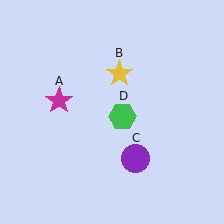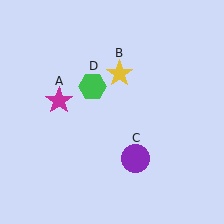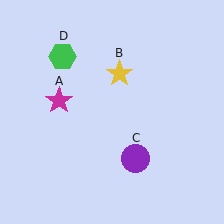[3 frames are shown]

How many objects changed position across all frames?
1 object changed position: green hexagon (object D).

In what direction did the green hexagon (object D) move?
The green hexagon (object D) moved up and to the left.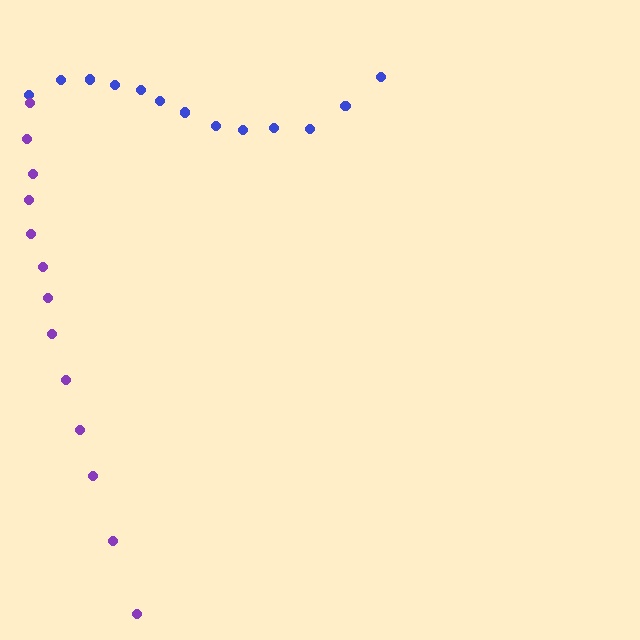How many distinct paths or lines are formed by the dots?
There are 2 distinct paths.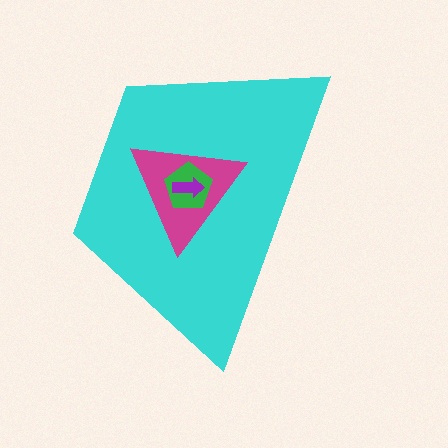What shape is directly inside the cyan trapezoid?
The magenta triangle.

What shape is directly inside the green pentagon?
The purple arrow.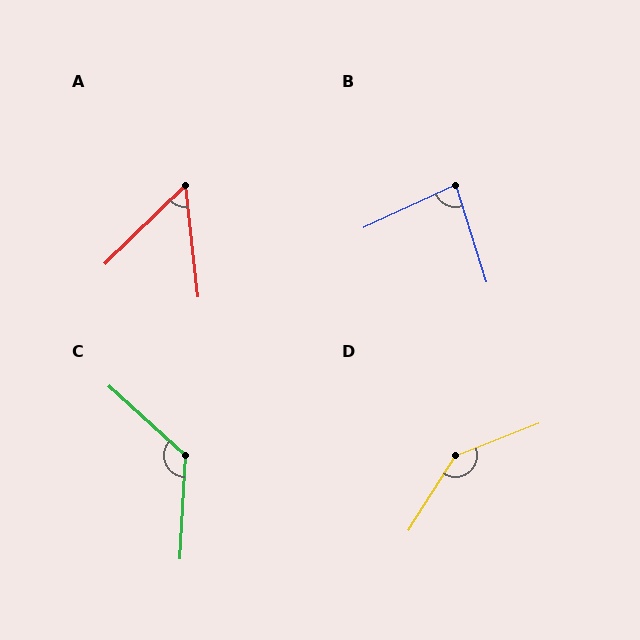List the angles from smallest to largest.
A (52°), B (82°), C (129°), D (143°).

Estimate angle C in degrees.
Approximately 129 degrees.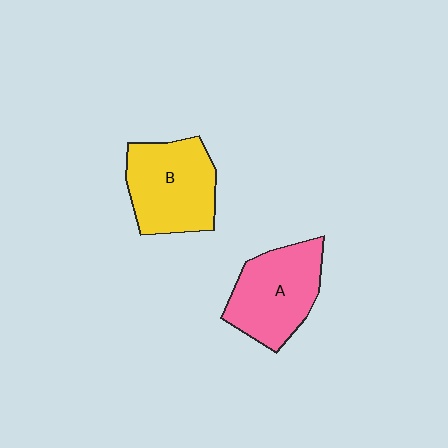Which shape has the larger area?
Shape B (yellow).